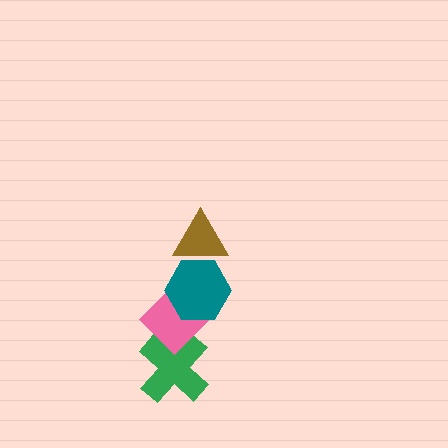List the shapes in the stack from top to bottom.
From top to bottom: the brown triangle, the teal hexagon, the pink diamond, the green cross.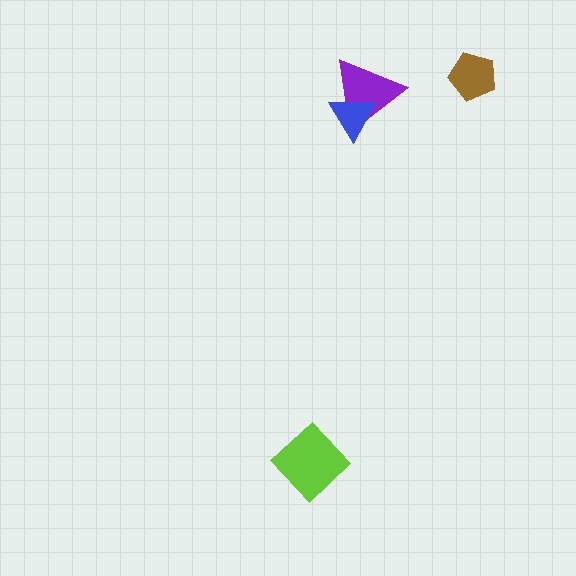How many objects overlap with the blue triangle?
1 object overlaps with the blue triangle.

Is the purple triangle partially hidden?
Yes, it is partially covered by another shape.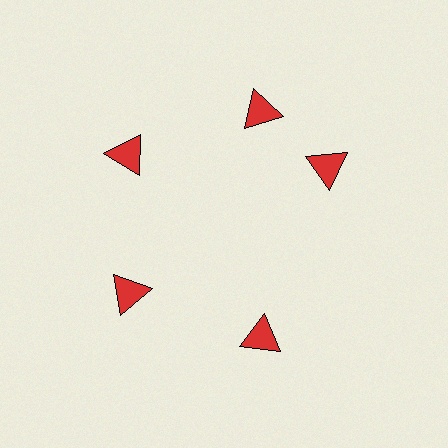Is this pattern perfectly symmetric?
No. The 5 red triangles are arranged in a ring, but one element near the 3 o'clock position is rotated out of alignment along the ring, breaking the 5-fold rotational symmetry.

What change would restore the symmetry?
The symmetry would be restored by rotating it back into even spacing with its neighbors so that all 5 triangles sit at equal angles and equal distance from the center.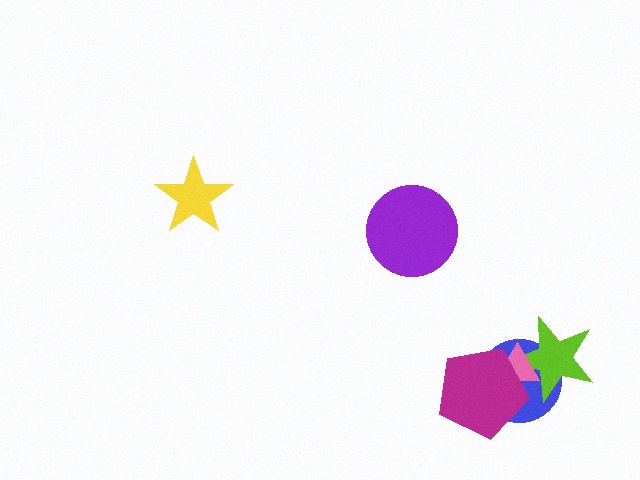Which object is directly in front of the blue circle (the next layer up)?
The lime star is directly in front of the blue circle.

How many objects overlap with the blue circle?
3 objects overlap with the blue circle.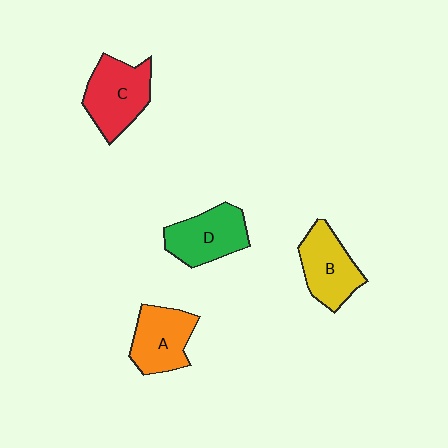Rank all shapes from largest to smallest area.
From largest to smallest: C (red), D (green), B (yellow), A (orange).